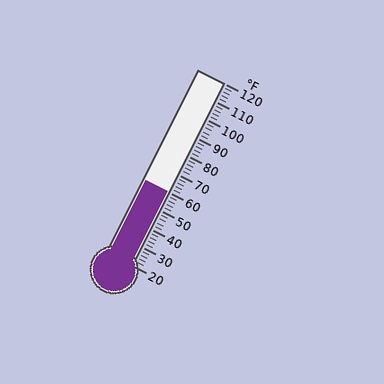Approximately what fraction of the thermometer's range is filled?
The thermometer is filled to approximately 40% of its range.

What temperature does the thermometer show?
The thermometer shows approximately 60°F.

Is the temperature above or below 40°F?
The temperature is above 40°F.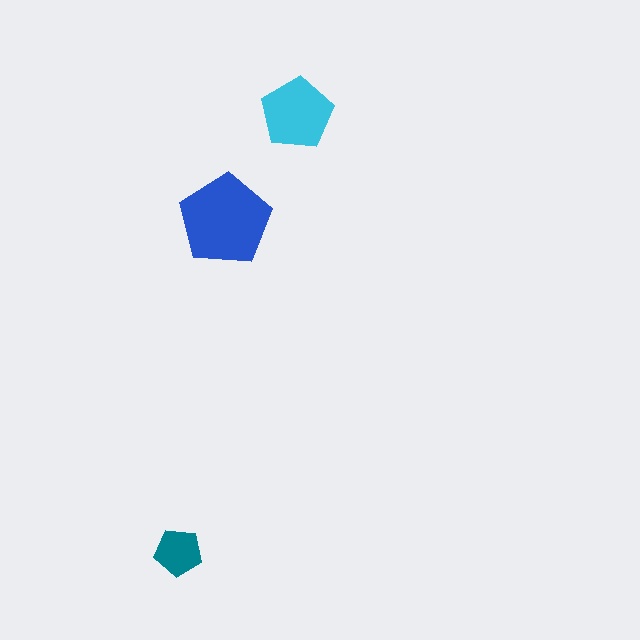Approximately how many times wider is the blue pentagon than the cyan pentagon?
About 1.5 times wider.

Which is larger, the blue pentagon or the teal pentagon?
The blue one.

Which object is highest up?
The cyan pentagon is topmost.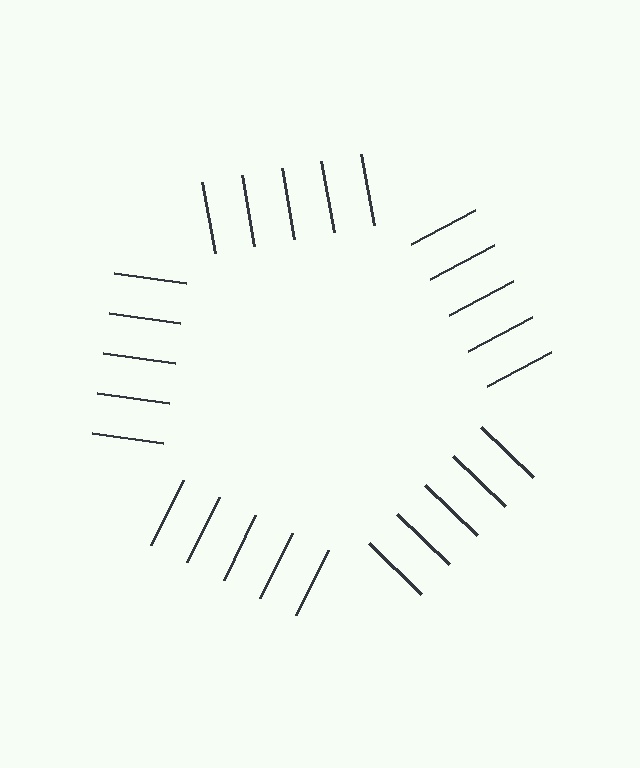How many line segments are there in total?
25 — 5 along each of the 5 edges.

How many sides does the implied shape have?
5 sides — the line-ends trace a pentagon.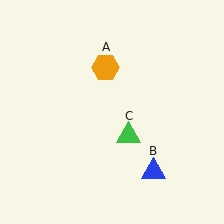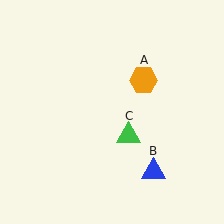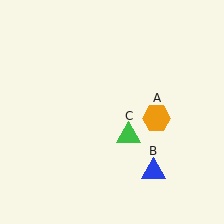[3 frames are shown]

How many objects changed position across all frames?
1 object changed position: orange hexagon (object A).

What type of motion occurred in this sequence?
The orange hexagon (object A) rotated clockwise around the center of the scene.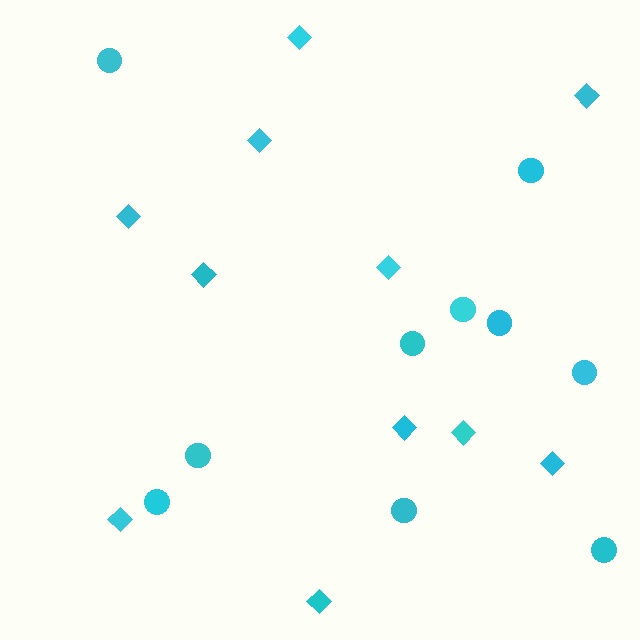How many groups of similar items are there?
There are 2 groups: one group of diamonds (11) and one group of circles (10).